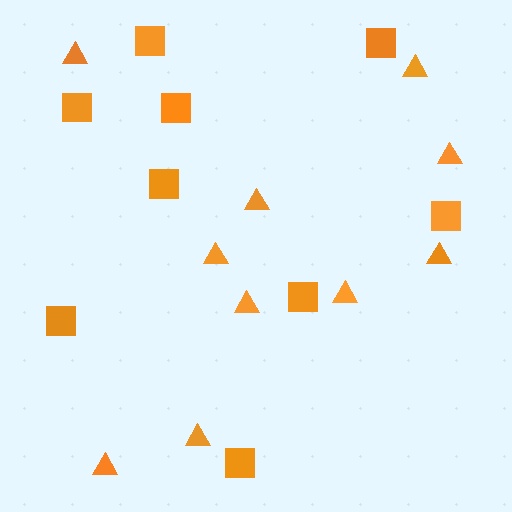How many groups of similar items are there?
There are 2 groups: one group of triangles (10) and one group of squares (9).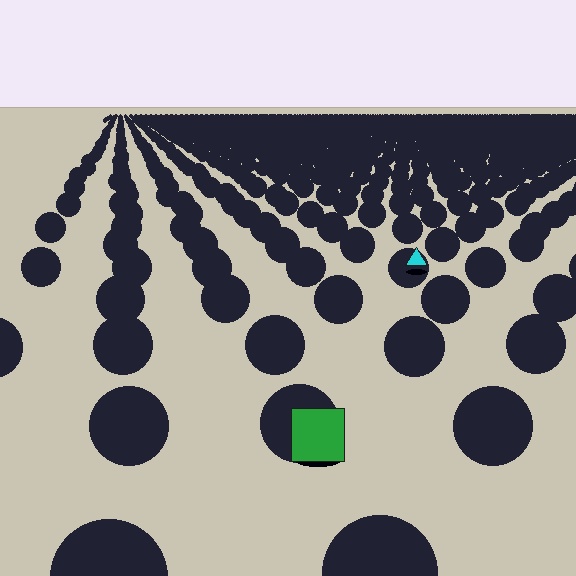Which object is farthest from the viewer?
The cyan triangle is farthest from the viewer. It appears smaller and the ground texture around it is denser.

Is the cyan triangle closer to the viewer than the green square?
No. The green square is closer — you can tell from the texture gradient: the ground texture is coarser near it.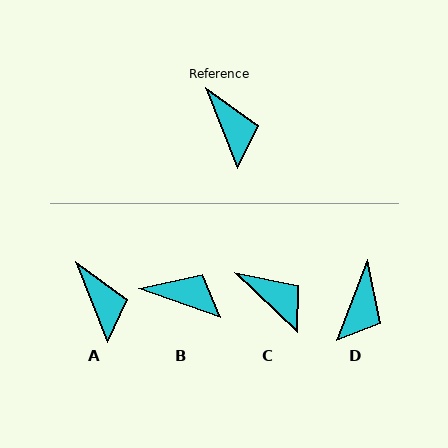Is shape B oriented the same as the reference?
No, it is off by about 49 degrees.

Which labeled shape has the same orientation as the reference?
A.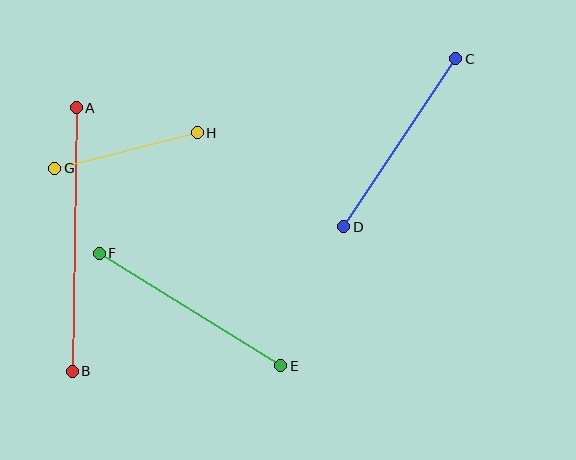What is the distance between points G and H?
The distance is approximately 147 pixels.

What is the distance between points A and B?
The distance is approximately 264 pixels.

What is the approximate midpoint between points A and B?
The midpoint is at approximately (74, 240) pixels.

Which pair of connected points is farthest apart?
Points A and B are farthest apart.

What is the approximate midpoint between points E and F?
The midpoint is at approximately (190, 310) pixels.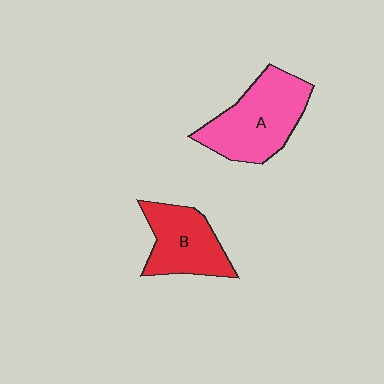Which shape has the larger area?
Shape A (pink).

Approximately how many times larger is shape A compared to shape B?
Approximately 1.3 times.